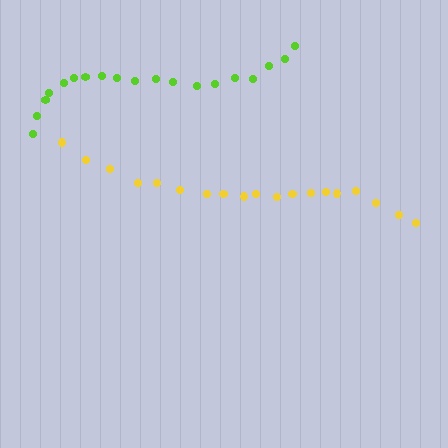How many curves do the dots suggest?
There are 2 distinct paths.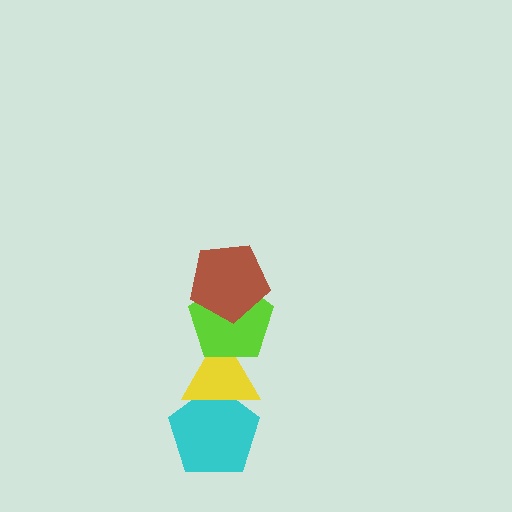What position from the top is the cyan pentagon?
The cyan pentagon is 4th from the top.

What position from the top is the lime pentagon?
The lime pentagon is 2nd from the top.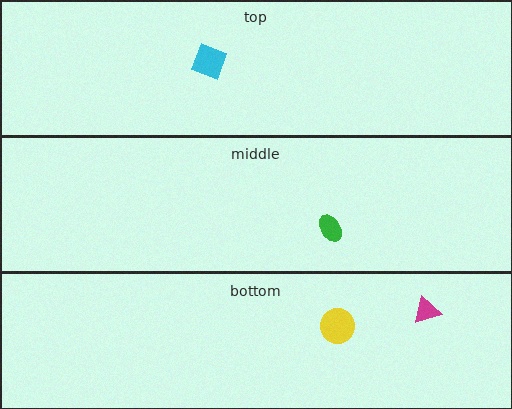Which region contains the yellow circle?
The bottom region.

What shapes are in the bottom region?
The yellow circle, the magenta triangle.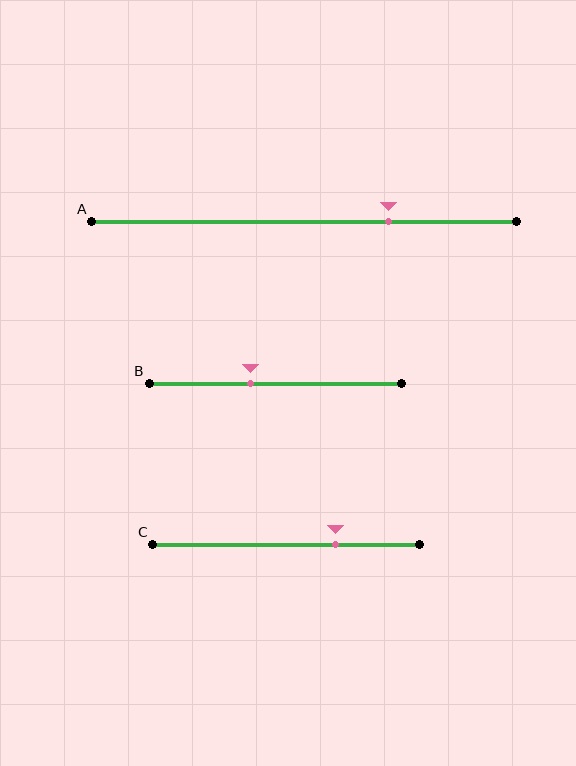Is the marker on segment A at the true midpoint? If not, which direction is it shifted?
No, the marker on segment A is shifted to the right by about 20% of the segment length.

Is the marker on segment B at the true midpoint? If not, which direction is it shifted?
No, the marker on segment B is shifted to the left by about 10% of the segment length.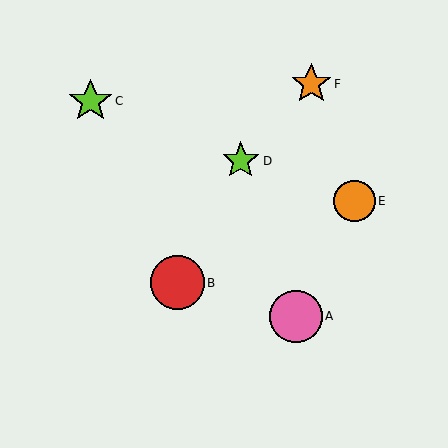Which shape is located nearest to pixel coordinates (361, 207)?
The orange circle (labeled E) at (355, 201) is nearest to that location.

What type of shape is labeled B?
Shape B is a red circle.